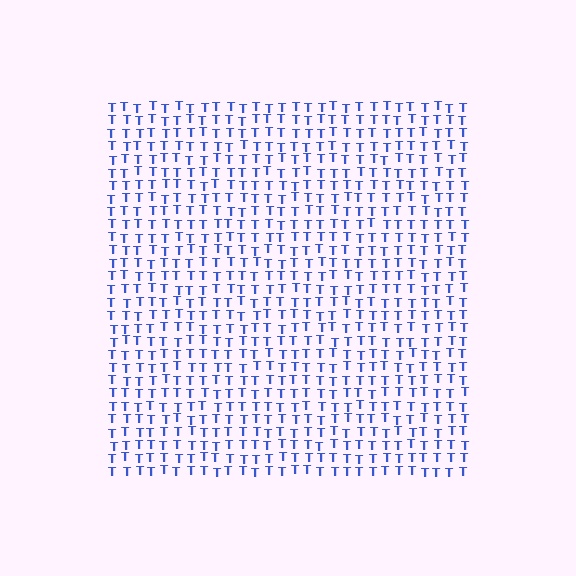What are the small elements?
The small elements are letter T's.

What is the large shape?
The large shape is a square.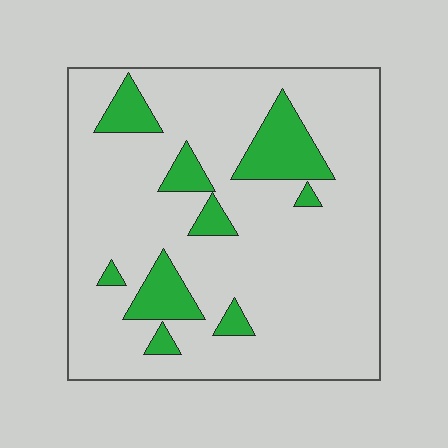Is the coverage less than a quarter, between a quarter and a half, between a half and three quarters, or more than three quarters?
Less than a quarter.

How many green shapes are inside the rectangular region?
9.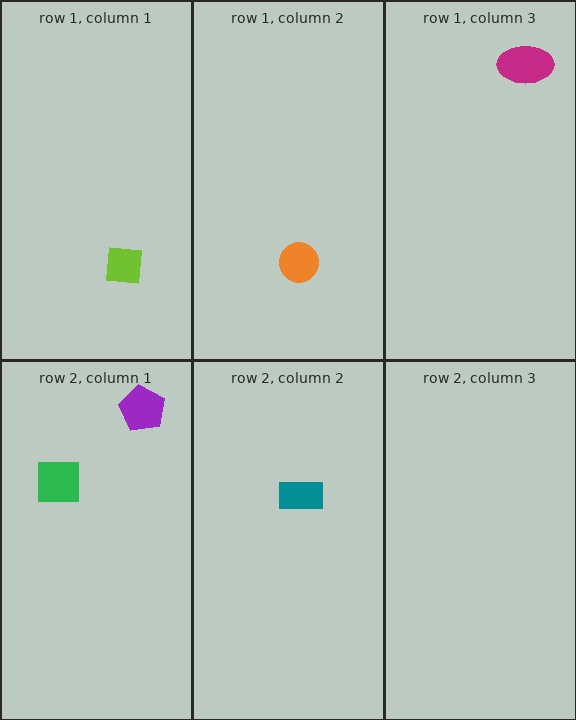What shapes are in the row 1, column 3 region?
The magenta ellipse.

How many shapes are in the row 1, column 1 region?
1.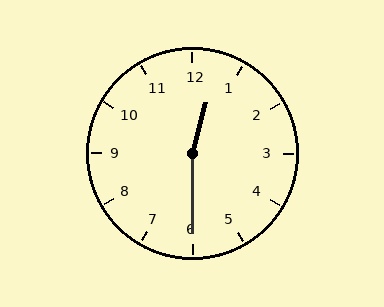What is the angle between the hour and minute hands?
Approximately 165 degrees.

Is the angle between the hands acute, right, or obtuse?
It is obtuse.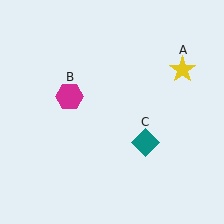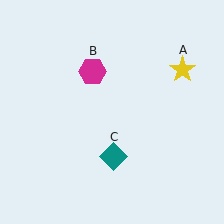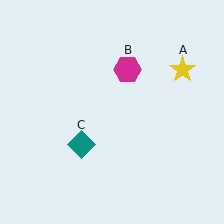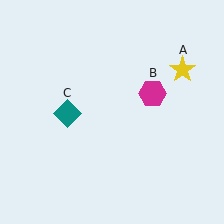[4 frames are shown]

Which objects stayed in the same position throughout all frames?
Yellow star (object A) remained stationary.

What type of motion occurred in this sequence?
The magenta hexagon (object B), teal diamond (object C) rotated clockwise around the center of the scene.